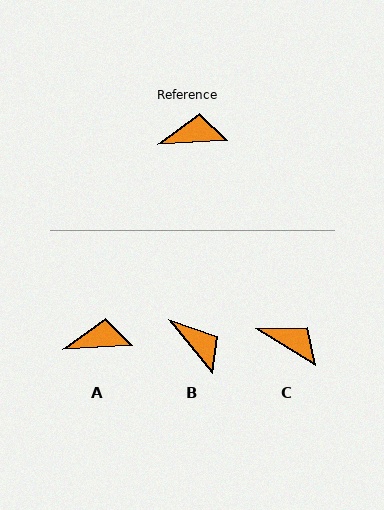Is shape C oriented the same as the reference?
No, it is off by about 34 degrees.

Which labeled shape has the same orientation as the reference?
A.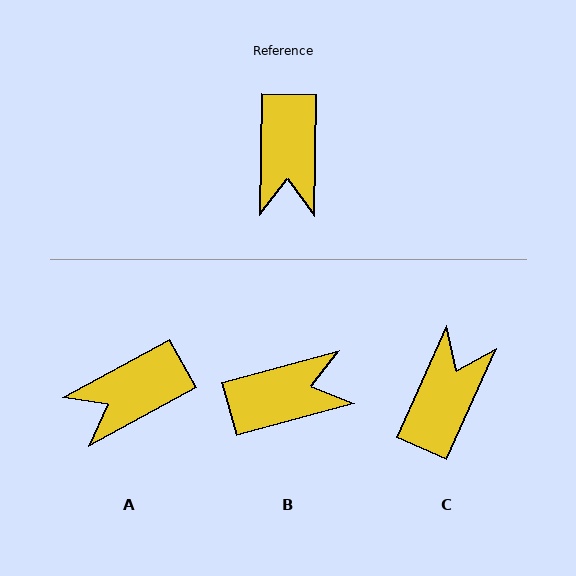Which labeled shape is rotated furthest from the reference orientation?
C, about 157 degrees away.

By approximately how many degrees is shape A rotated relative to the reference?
Approximately 60 degrees clockwise.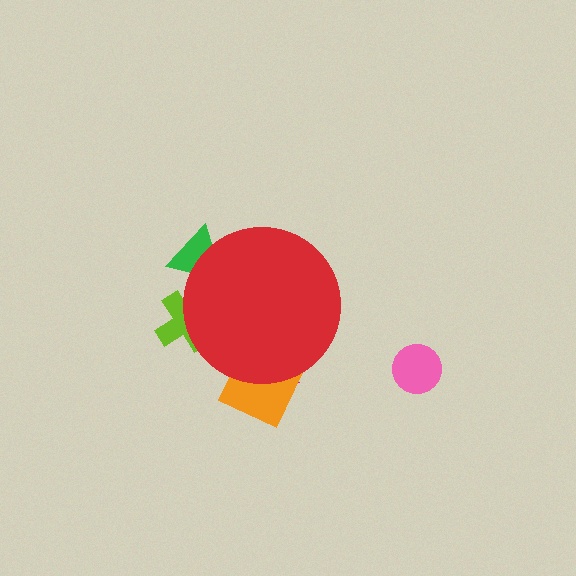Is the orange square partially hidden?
Yes, the orange square is partially hidden behind the red circle.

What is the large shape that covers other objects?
A red circle.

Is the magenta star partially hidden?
Yes, the magenta star is partially hidden behind the red circle.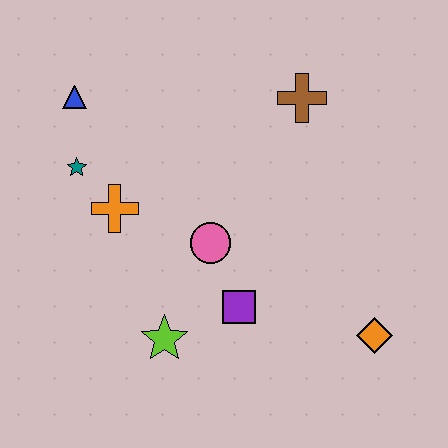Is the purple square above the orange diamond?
Yes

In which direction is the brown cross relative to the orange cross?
The brown cross is to the right of the orange cross.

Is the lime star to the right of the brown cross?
No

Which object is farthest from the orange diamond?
The blue triangle is farthest from the orange diamond.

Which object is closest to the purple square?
The pink circle is closest to the purple square.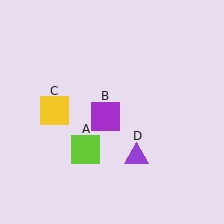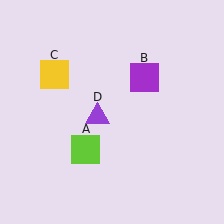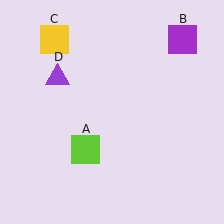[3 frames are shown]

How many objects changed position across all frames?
3 objects changed position: purple square (object B), yellow square (object C), purple triangle (object D).